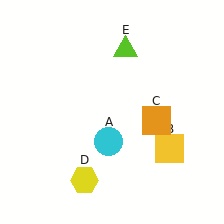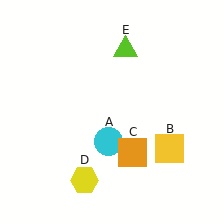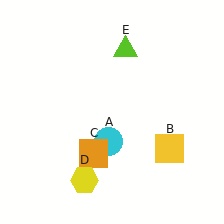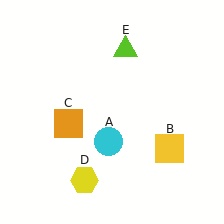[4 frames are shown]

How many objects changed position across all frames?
1 object changed position: orange square (object C).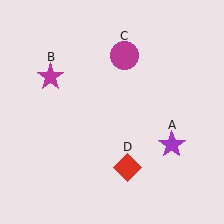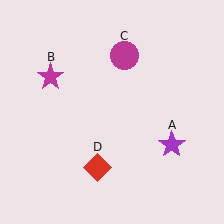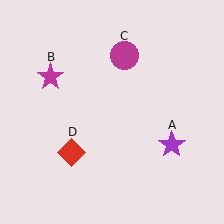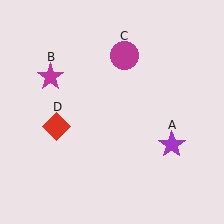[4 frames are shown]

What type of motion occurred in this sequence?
The red diamond (object D) rotated clockwise around the center of the scene.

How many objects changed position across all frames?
1 object changed position: red diamond (object D).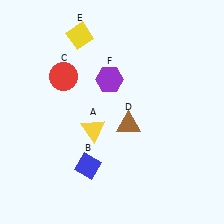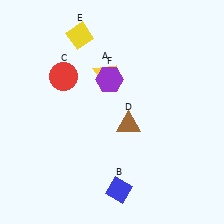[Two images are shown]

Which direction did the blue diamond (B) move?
The blue diamond (B) moved right.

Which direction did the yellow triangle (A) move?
The yellow triangle (A) moved up.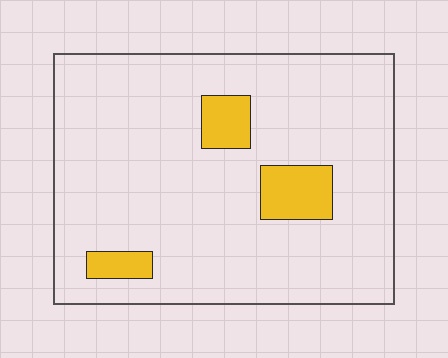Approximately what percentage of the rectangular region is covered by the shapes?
Approximately 10%.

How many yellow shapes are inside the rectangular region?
3.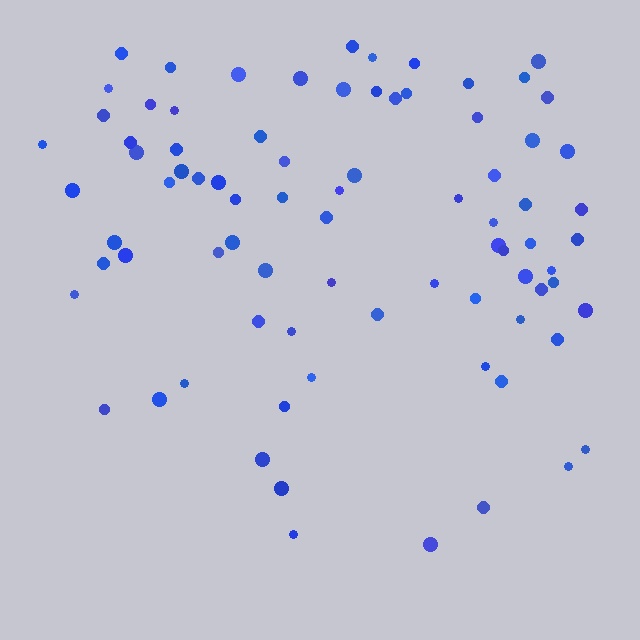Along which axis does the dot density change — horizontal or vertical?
Vertical.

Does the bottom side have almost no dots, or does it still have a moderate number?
Still a moderate number, just noticeably fewer than the top.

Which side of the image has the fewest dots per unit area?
The bottom.